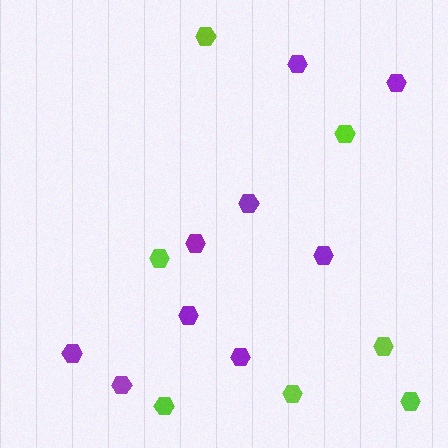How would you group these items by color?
There are 2 groups: one group of purple hexagons (9) and one group of lime hexagons (7).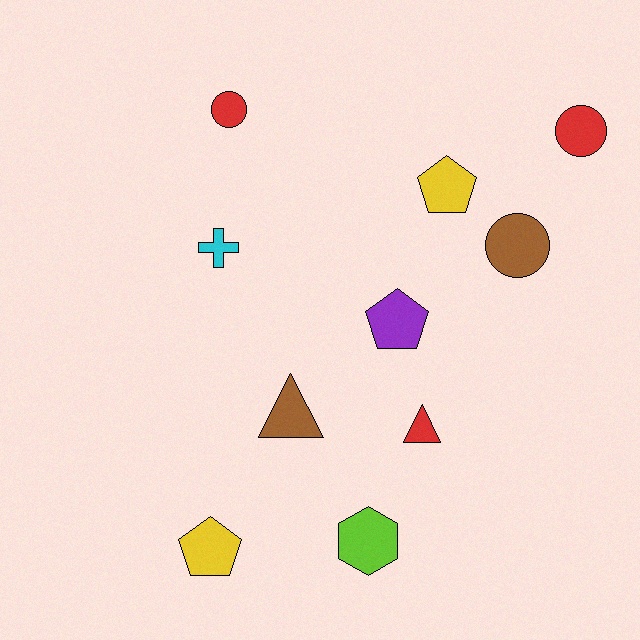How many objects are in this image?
There are 10 objects.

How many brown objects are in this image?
There are 2 brown objects.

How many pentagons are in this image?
There are 3 pentagons.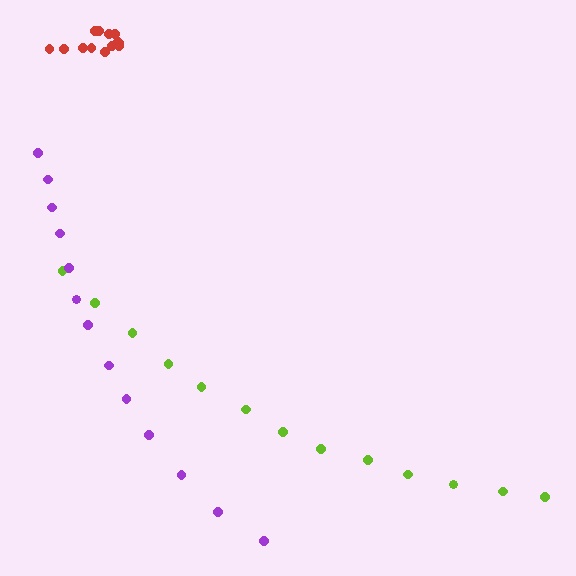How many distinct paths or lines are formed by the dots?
There are 3 distinct paths.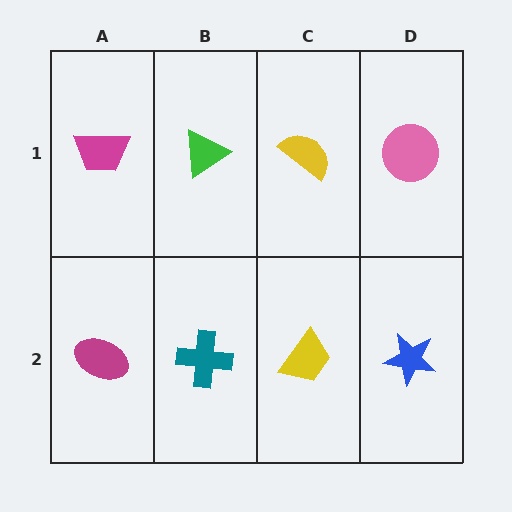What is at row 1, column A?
A magenta trapezoid.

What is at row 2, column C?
A yellow trapezoid.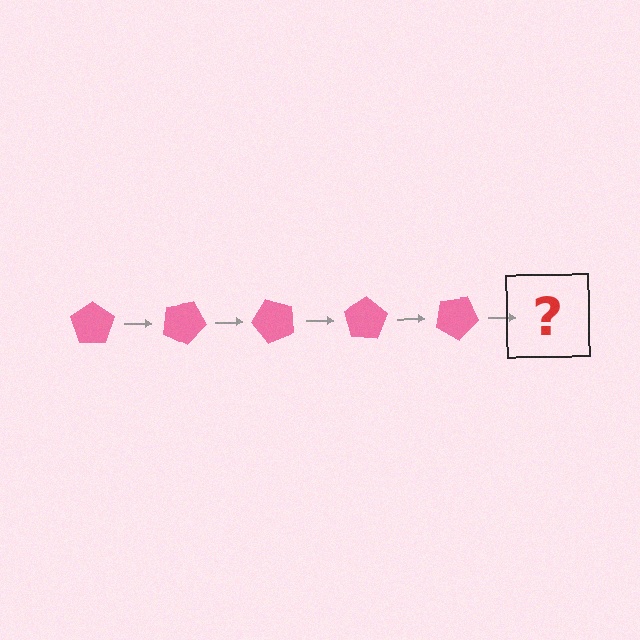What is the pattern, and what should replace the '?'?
The pattern is that the pentagon rotates 25 degrees each step. The '?' should be a pink pentagon rotated 125 degrees.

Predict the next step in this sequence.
The next step is a pink pentagon rotated 125 degrees.